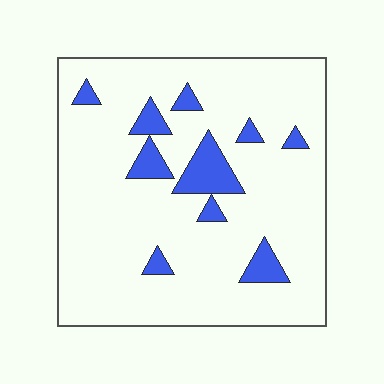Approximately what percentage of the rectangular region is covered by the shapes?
Approximately 10%.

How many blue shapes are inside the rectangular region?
10.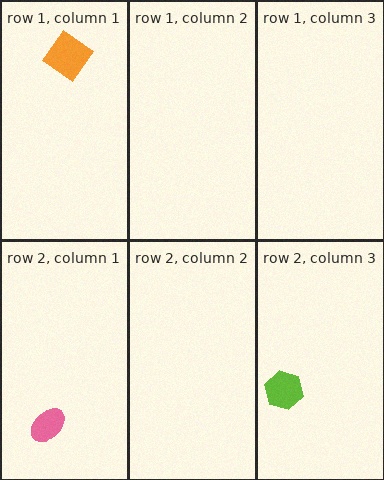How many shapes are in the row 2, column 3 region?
1.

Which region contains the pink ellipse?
The row 2, column 1 region.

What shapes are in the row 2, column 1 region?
The pink ellipse.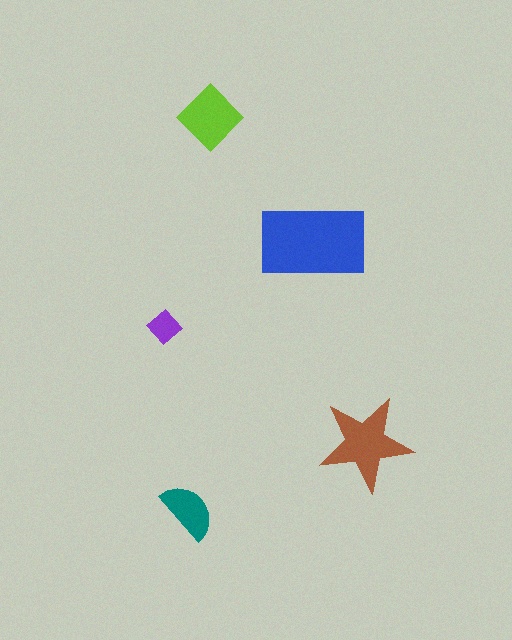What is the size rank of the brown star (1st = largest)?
2nd.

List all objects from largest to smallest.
The blue rectangle, the brown star, the lime diamond, the teal semicircle, the purple diamond.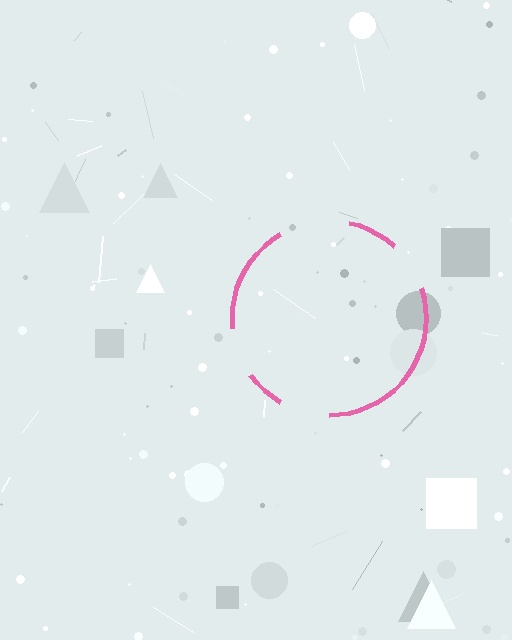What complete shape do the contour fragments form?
The contour fragments form a circle.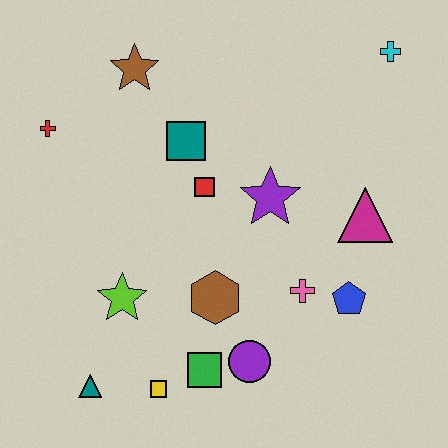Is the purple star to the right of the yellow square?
Yes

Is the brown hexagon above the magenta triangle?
No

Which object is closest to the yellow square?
The green square is closest to the yellow square.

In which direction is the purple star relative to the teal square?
The purple star is to the right of the teal square.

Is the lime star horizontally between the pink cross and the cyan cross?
No